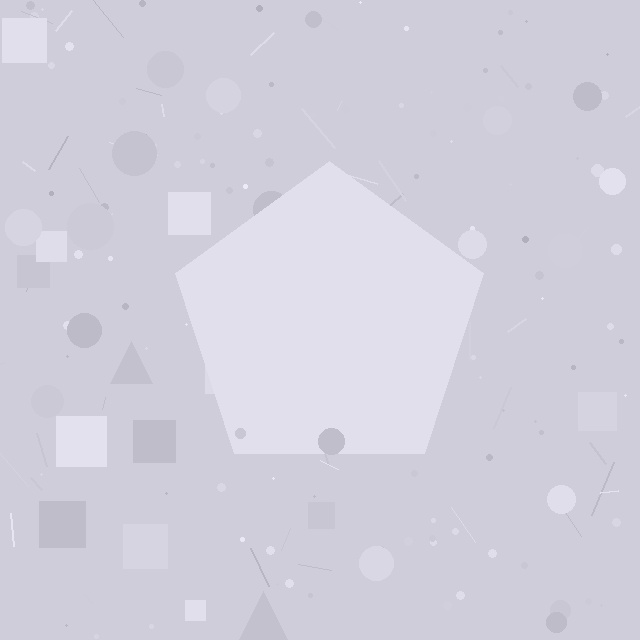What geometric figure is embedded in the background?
A pentagon is embedded in the background.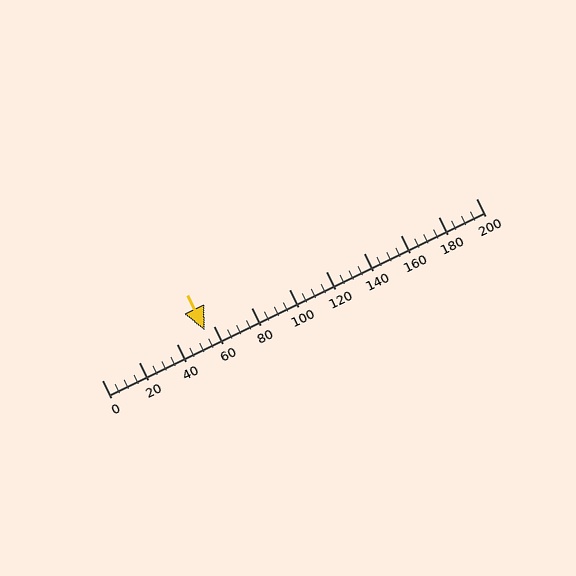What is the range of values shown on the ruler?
The ruler shows values from 0 to 200.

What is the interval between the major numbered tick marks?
The major tick marks are spaced 20 units apart.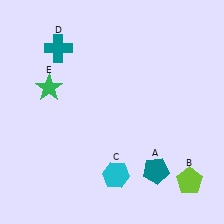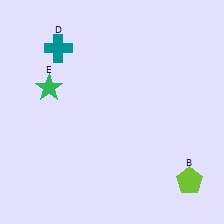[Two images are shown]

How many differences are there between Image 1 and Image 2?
There are 2 differences between the two images.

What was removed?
The teal pentagon (A), the cyan hexagon (C) were removed in Image 2.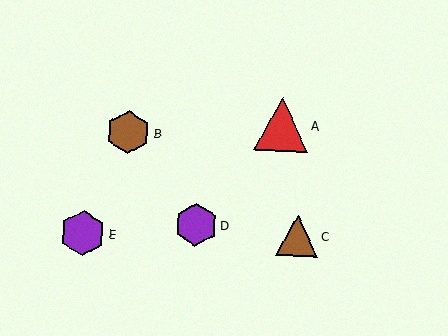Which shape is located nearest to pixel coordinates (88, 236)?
The purple hexagon (labeled E) at (83, 233) is nearest to that location.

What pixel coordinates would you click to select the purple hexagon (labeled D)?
Click at (196, 225) to select the purple hexagon D.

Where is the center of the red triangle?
The center of the red triangle is at (281, 125).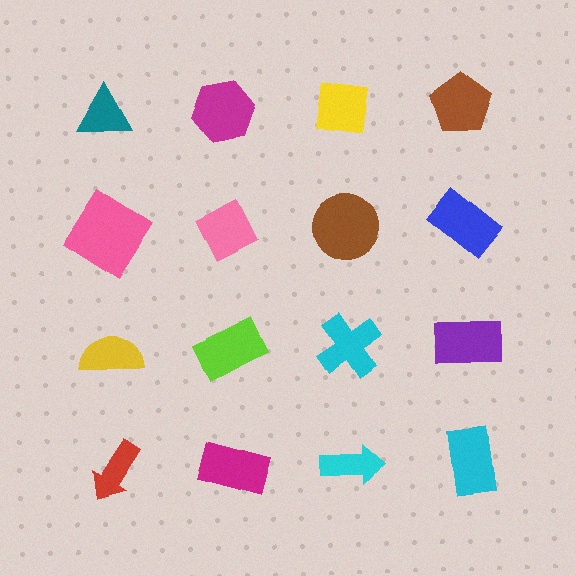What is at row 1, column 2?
A magenta hexagon.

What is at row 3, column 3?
A cyan cross.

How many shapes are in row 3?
4 shapes.